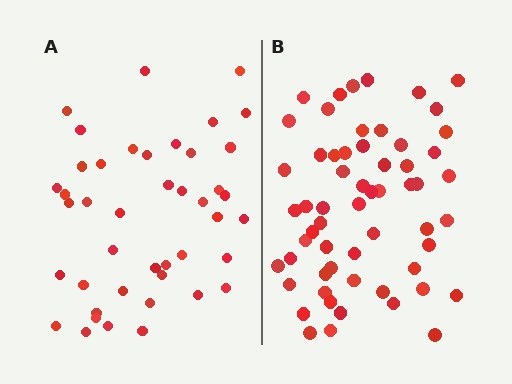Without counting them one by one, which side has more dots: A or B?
Region B (the right region) has more dots.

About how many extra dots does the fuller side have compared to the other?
Region B has approximately 15 more dots than region A.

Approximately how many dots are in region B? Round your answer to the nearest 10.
About 60 dots. (The exact count is 59, which rounds to 60.)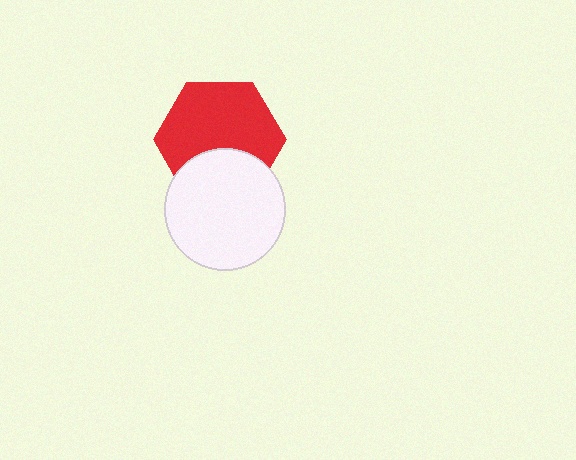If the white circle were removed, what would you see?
You would see the complete red hexagon.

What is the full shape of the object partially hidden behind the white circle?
The partially hidden object is a red hexagon.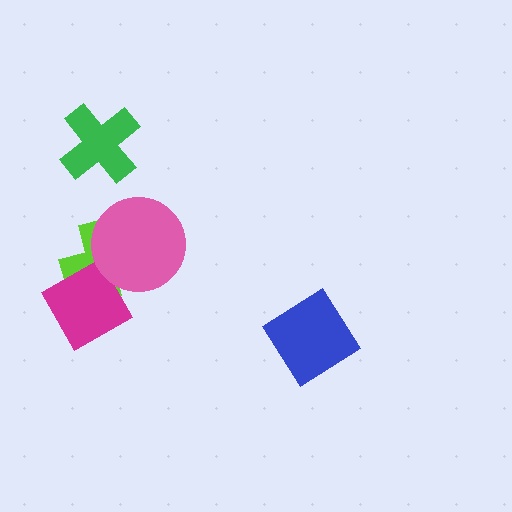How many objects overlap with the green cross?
0 objects overlap with the green cross.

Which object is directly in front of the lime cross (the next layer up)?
The magenta diamond is directly in front of the lime cross.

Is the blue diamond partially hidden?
No, no other shape covers it.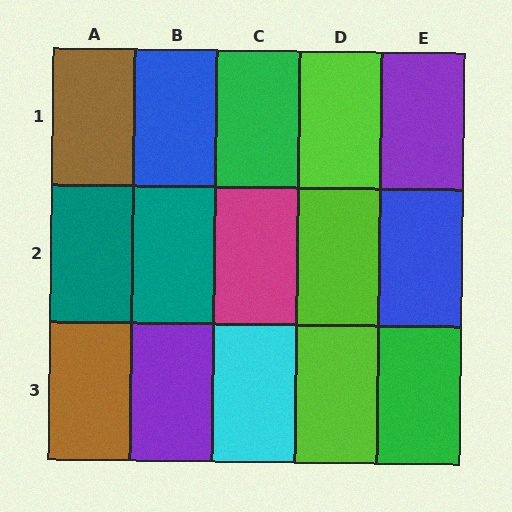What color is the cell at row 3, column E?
Green.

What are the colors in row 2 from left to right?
Teal, teal, magenta, lime, blue.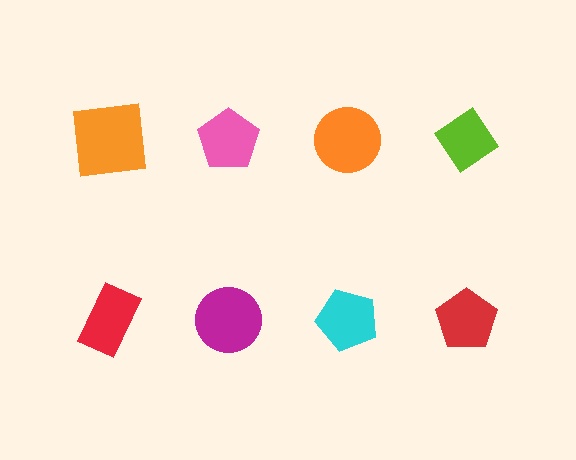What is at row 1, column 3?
An orange circle.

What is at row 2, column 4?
A red pentagon.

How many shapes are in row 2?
4 shapes.